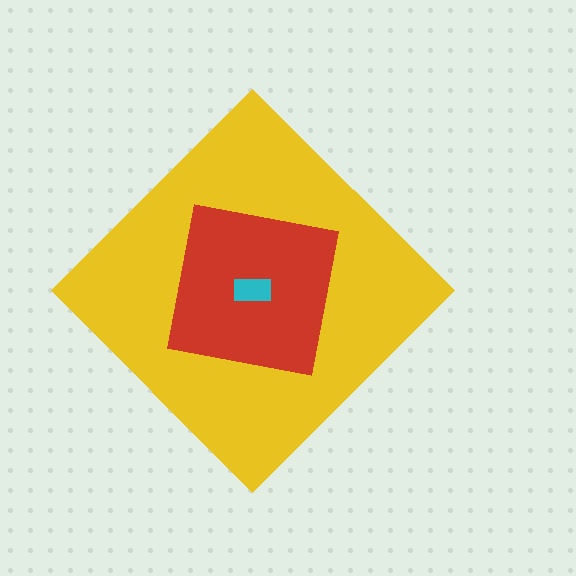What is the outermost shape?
The yellow diamond.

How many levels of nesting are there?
3.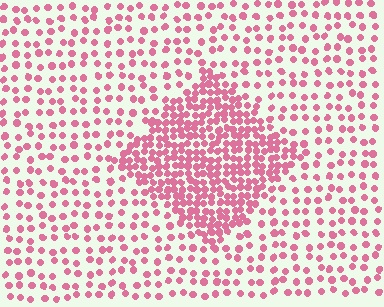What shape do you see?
I see a diamond.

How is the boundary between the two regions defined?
The boundary is defined by a change in element density (approximately 2.4x ratio). All elements are the same color, size, and shape.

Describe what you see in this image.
The image contains small pink elements arranged at two different densities. A diamond-shaped region is visible where the elements are more densely packed than the surrounding area.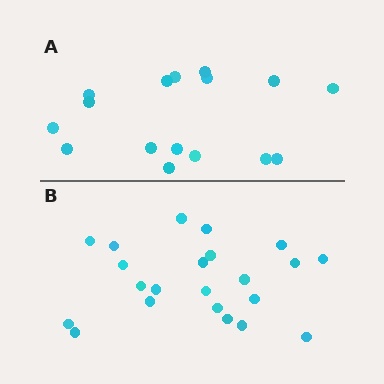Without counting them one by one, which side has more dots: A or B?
Region B (the bottom region) has more dots.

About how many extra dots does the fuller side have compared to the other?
Region B has about 6 more dots than region A.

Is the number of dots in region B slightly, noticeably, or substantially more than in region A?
Region B has noticeably more, but not dramatically so. The ratio is roughly 1.4 to 1.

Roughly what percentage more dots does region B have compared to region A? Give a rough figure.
About 40% more.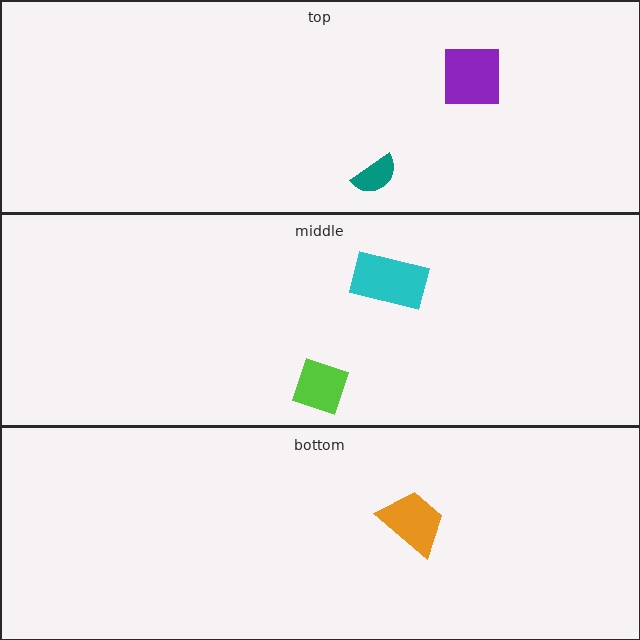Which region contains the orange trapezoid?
The bottom region.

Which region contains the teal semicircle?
The top region.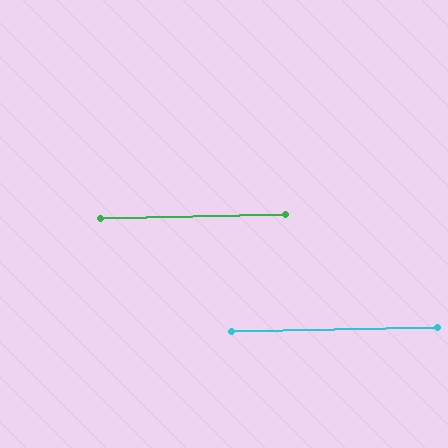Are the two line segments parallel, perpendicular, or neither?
Parallel — their directions differ by only 0.2°.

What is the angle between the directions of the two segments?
Approximately 0 degrees.